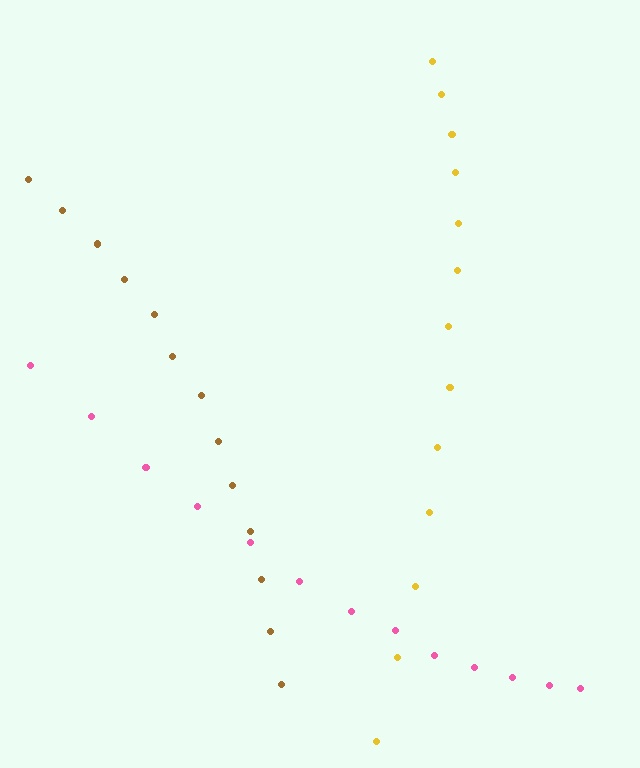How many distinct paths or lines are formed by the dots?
There are 3 distinct paths.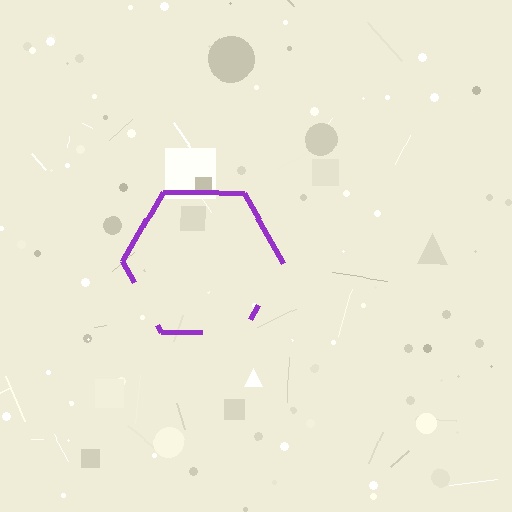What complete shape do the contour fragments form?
The contour fragments form a hexagon.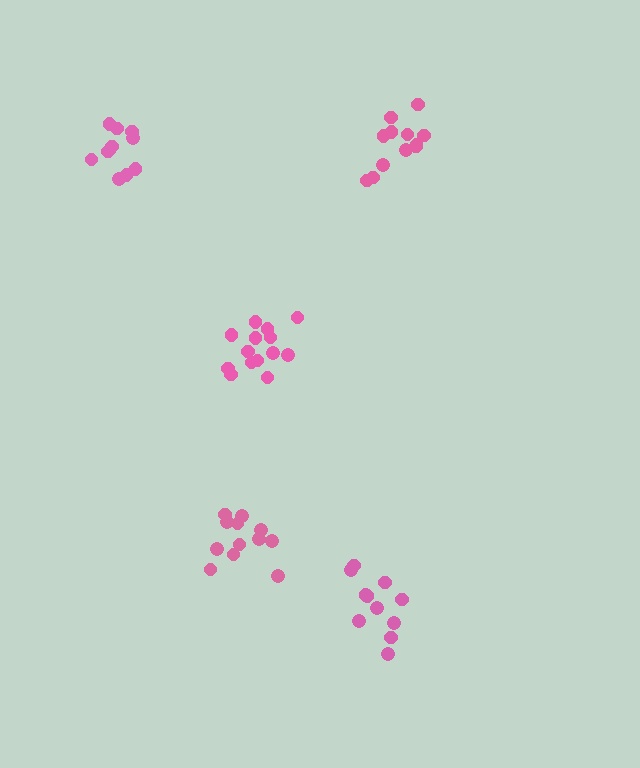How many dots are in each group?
Group 1: 12 dots, Group 2: 14 dots, Group 3: 11 dots, Group 4: 11 dots, Group 5: 12 dots (60 total).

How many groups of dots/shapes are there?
There are 5 groups.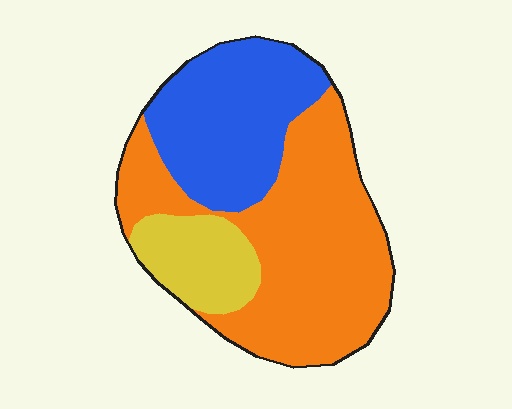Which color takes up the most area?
Orange, at roughly 55%.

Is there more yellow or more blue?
Blue.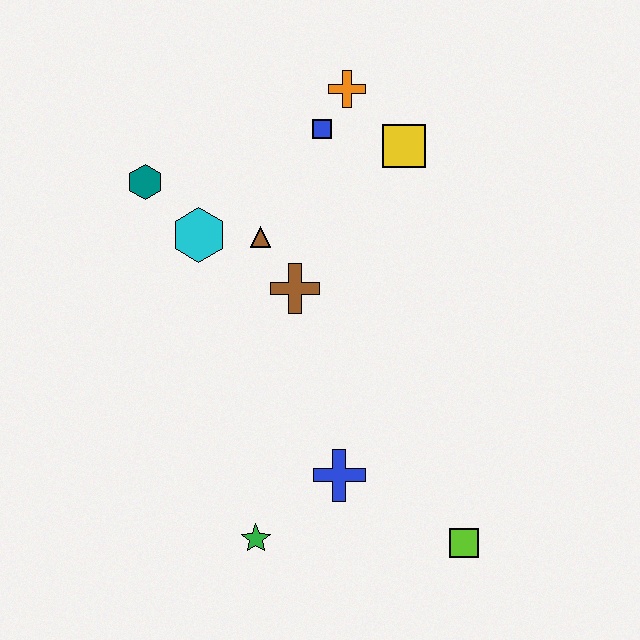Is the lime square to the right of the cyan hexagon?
Yes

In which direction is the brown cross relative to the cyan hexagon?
The brown cross is to the right of the cyan hexagon.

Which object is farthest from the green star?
The orange cross is farthest from the green star.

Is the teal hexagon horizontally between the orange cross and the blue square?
No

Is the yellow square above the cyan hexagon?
Yes